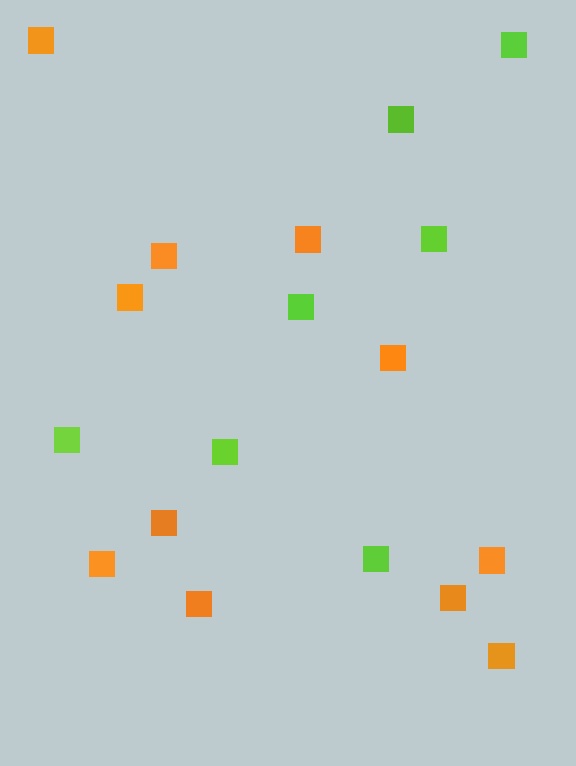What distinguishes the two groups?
There are 2 groups: one group of orange squares (11) and one group of lime squares (7).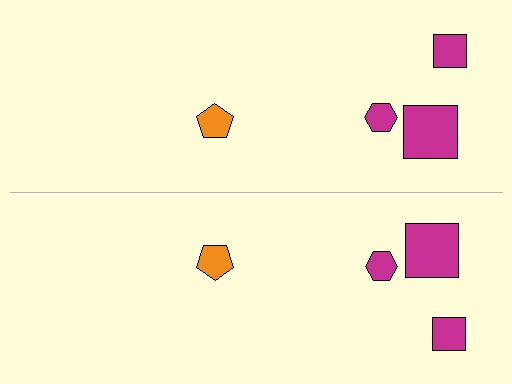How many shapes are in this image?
There are 8 shapes in this image.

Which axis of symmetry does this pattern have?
The pattern has a horizontal axis of symmetry running through the center of the image.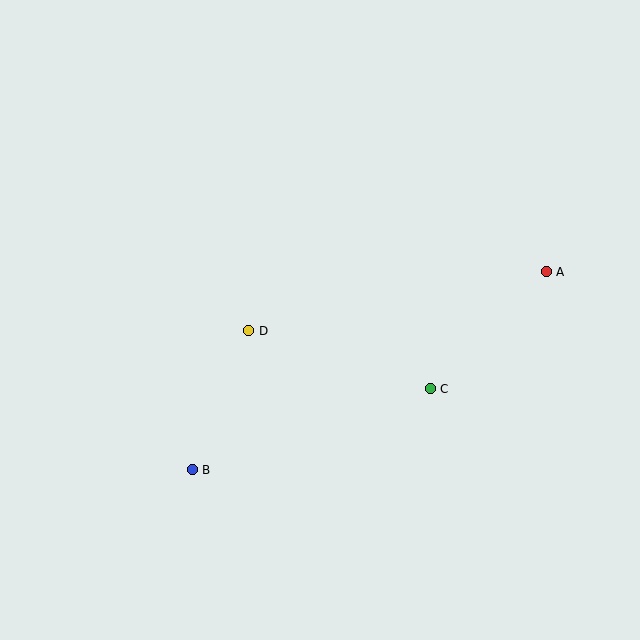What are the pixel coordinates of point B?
Point B is at (192, 470).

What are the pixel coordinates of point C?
Point C is at (430, 389).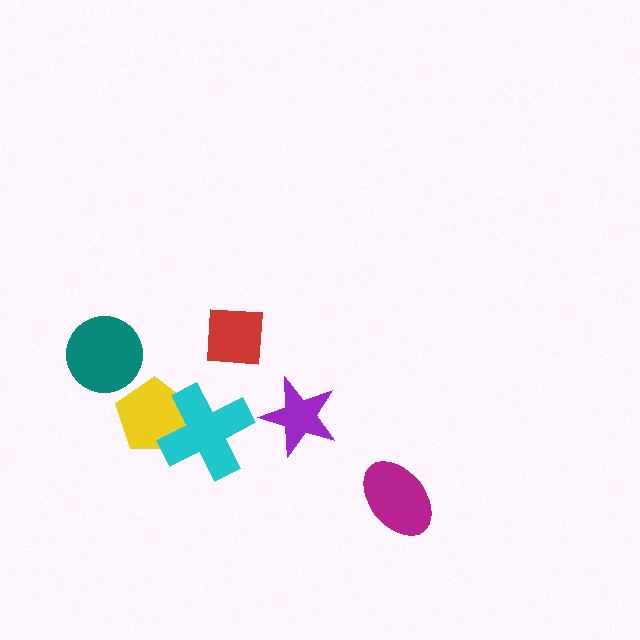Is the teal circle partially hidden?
No, no other shape covers it.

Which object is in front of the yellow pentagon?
The cyan cross is in front of the yellow pentagon.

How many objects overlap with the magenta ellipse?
0 objects overlap with the magenta ellipse.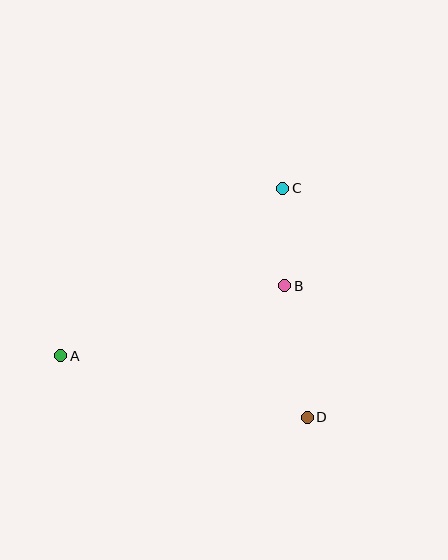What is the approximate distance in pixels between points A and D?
The distance between A and D is approximately 254 pixels.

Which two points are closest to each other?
Points B and C are closest to each other.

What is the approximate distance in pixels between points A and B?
The distance between A and B is approximately 235 pixels.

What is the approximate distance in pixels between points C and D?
The distance between C and D is approximately 230 pixels.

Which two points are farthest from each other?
Points A and C are farthest from each other.